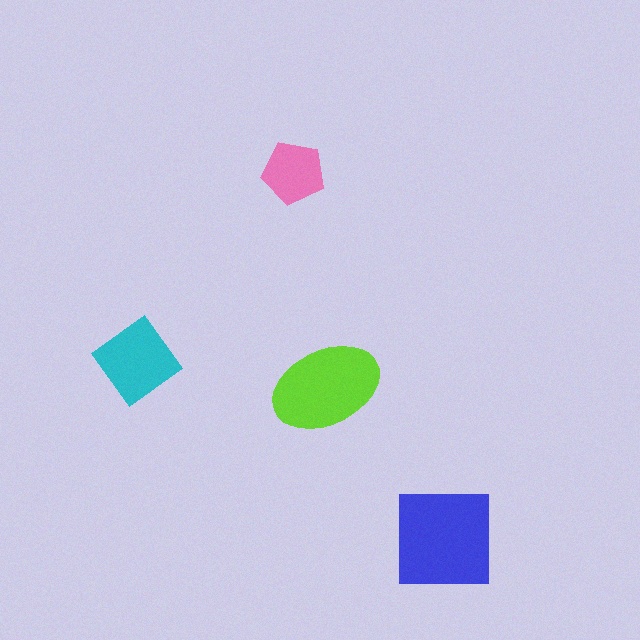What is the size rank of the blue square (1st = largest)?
1st.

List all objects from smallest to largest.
The pink pentagon, the cyan diamond, the lime ellipse, the blue square.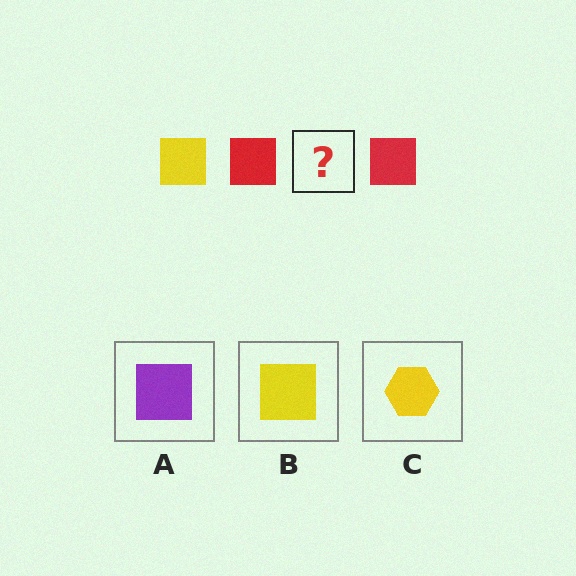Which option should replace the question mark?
Option B.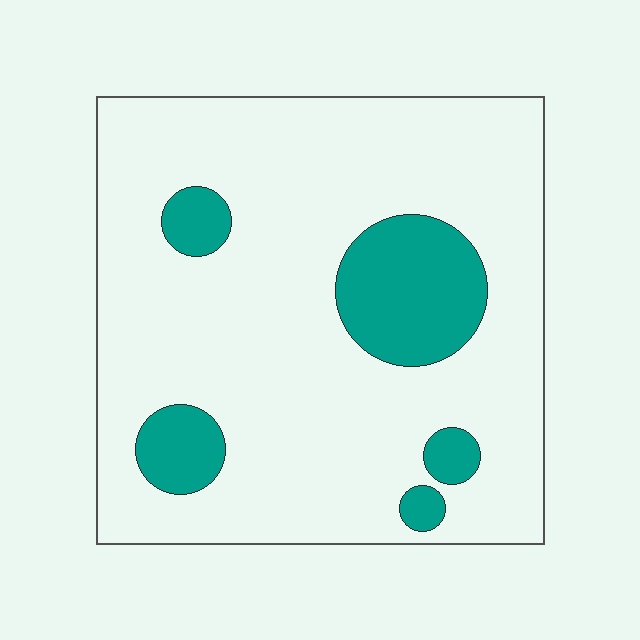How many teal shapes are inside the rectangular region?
5.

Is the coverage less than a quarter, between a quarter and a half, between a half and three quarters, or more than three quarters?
Less than a quarter.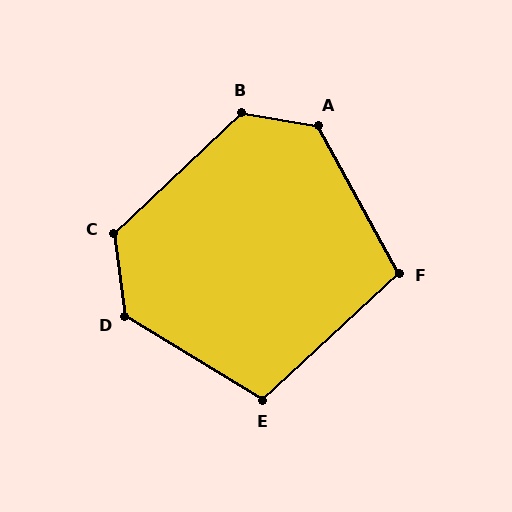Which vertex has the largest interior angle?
D, at approximately 129 degrees.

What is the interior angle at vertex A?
Approximately 129 degrees (obtuse).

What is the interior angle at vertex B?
Approximately 127 degrees (obtuse).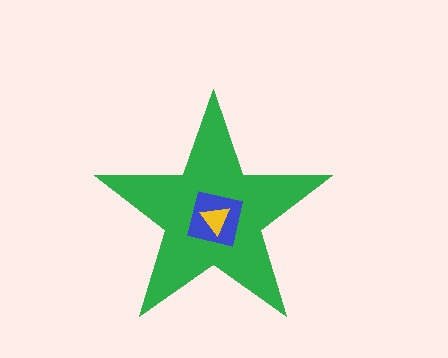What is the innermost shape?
The yellow triangle.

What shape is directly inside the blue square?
The yellow triangle.